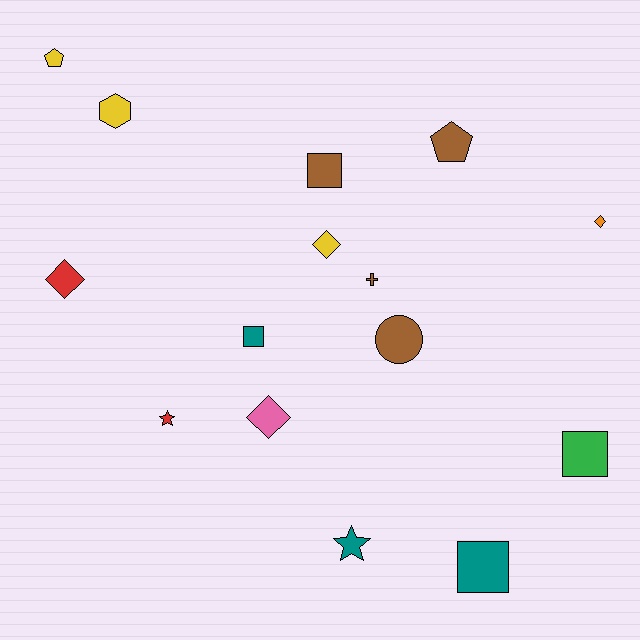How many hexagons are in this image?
There is 1 hexagon.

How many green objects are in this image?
There is 1 green object.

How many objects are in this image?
There are 15 objects.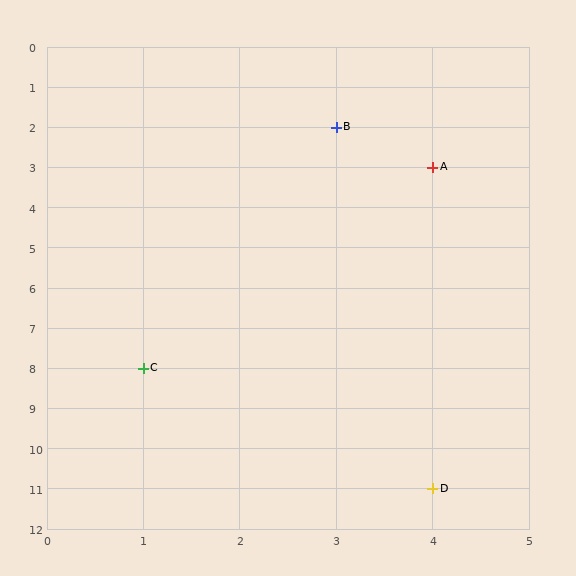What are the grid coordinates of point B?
Point B is at grid coordinates (3, 2).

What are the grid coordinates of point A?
Point A is at grid coordinates (4, 3).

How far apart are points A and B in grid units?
Points A and B are 1 column and 1 row apart (about 1.4 grid units diagonally).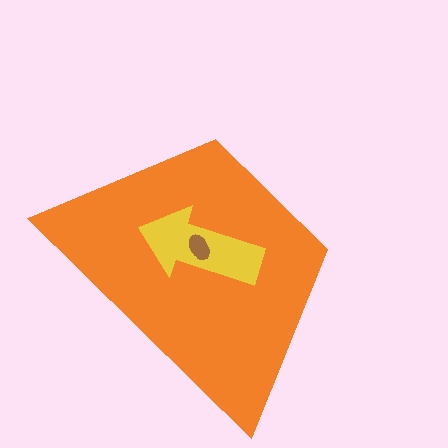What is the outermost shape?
The orange trapezoid.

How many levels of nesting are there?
3.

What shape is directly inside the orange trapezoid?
The yellow arrow.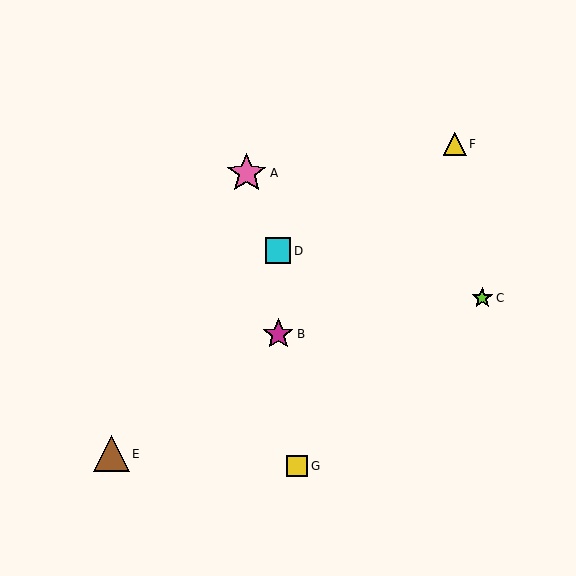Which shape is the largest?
The pink star (labeled A) is the largest.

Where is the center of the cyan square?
The center of the cyan square is at (278, 251).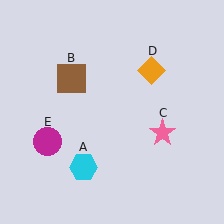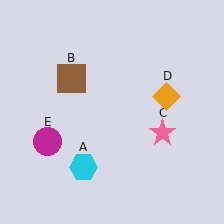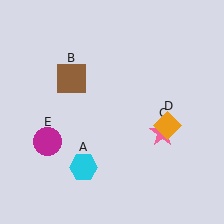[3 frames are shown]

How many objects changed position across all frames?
1 object changed position: orange diamond (object D).